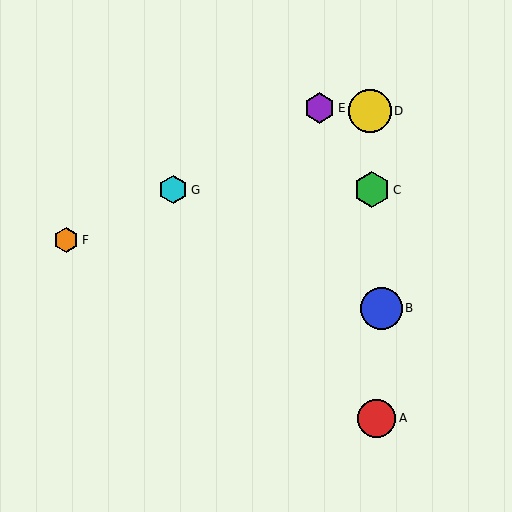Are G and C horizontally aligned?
Yes, both are at y≈190.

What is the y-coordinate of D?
Object D is at y≈111.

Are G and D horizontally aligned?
No, G is at y≈190 and D is at y≈111.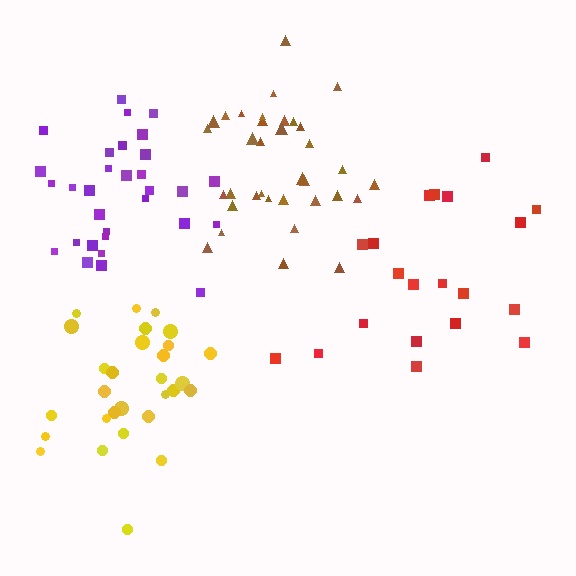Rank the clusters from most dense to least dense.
brown, purple, yellow, red.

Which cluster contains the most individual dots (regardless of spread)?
Brown (35).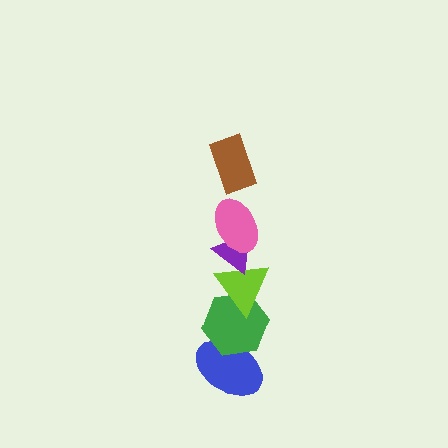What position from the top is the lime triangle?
The lime triangle is 4th from the top.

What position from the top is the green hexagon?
The green hexagon is 5th from the top.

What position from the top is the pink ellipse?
The pink ellipse is 2nd from the top.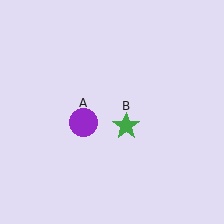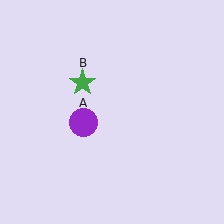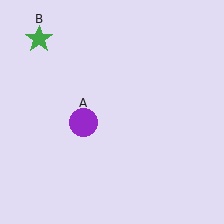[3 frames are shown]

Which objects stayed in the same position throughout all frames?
Purple circle (object A) remained stationary.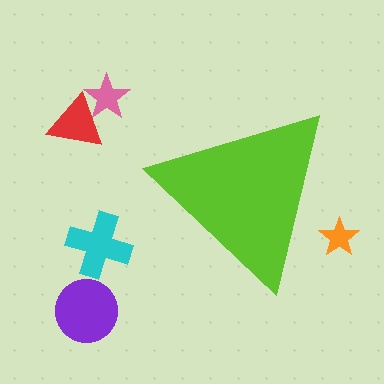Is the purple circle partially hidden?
No, the purple circle is fully visible.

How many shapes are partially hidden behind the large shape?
1 shape is partially hidden.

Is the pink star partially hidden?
No, the pink star is fully visible.